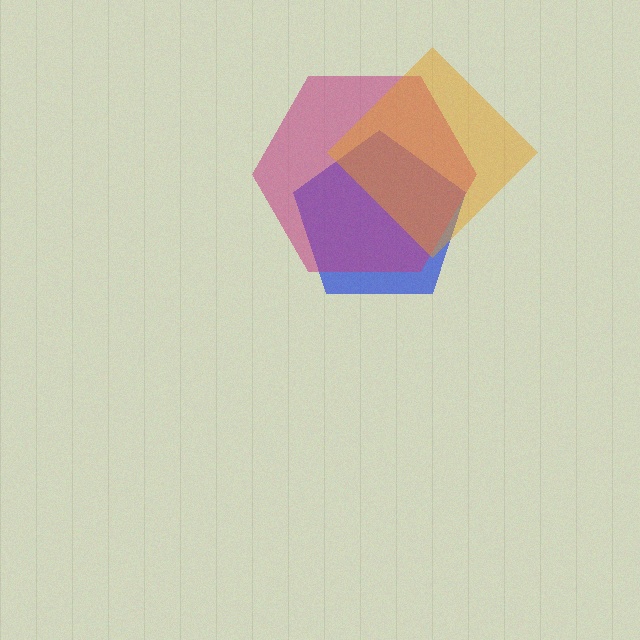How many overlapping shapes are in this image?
There are 3 overlapping shapes in the image.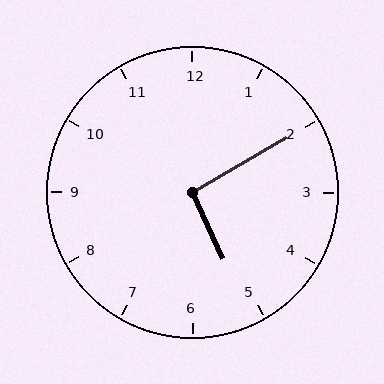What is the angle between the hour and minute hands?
Approximately 95 degrees.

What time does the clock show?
5:10.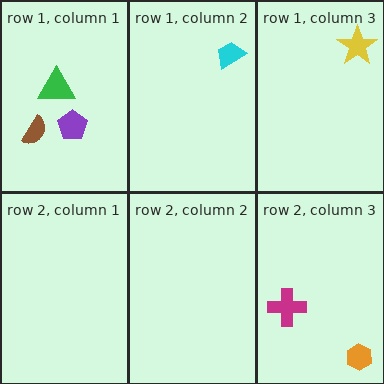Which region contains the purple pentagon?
The row 1, column 1 region.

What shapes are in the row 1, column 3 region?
The yellow star.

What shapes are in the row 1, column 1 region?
The purple pentagon, the green triangle, the brown semicircle.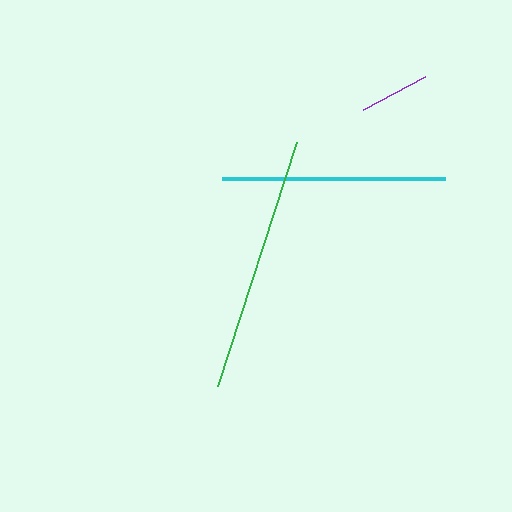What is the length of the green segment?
The green segment is approximately 256 pixels long.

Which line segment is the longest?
The green line is the longest at approximately 256 pixels.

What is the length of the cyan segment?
The cyan segment is approximately 222 pixels long.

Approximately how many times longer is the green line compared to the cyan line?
The green line is approximately 1.2 times the length of the cyan line.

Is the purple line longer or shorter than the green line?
The green line is longer than the purple line.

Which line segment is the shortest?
The purple line is the shortest at approximately 70 pixels.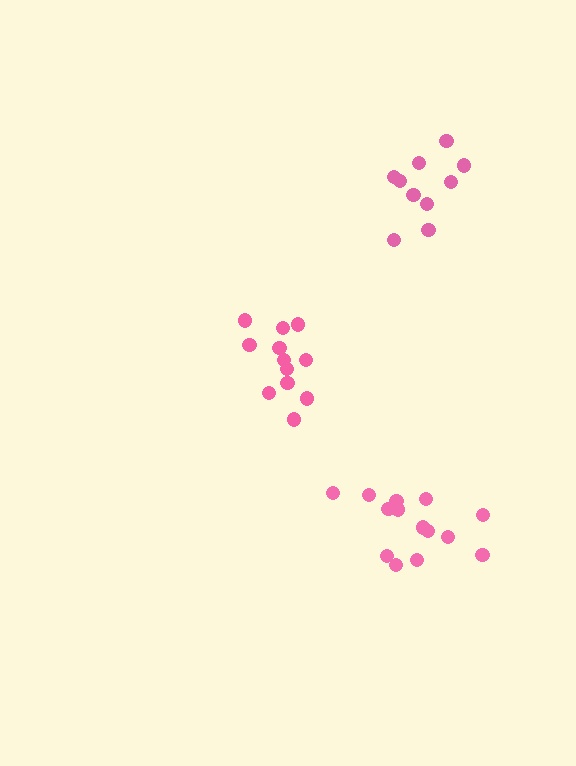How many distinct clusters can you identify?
There are 3 distinct clusters.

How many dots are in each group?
Group 1: 10 dots, Group 2: 14 dots, Group 3: 12 dots (36 total).